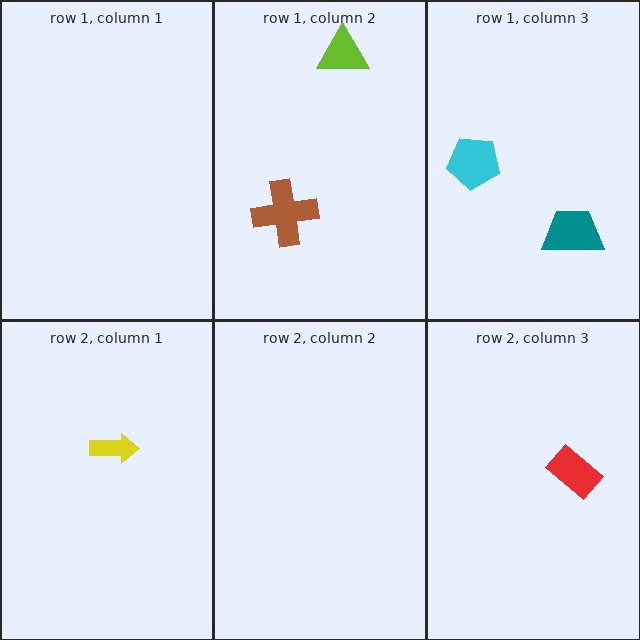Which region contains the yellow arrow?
The row 2, column 1 region.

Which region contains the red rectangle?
The row 2, column 3 region.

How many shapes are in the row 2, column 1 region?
1.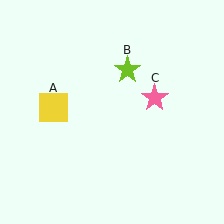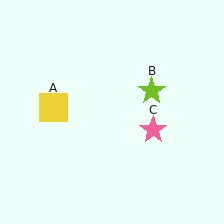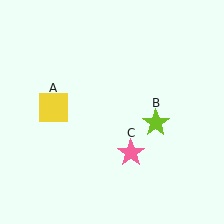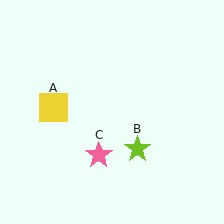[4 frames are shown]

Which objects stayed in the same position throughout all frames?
Yellow square (object A) remained stationary.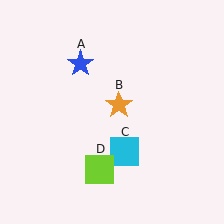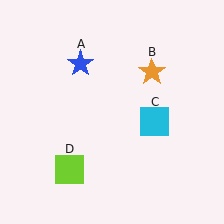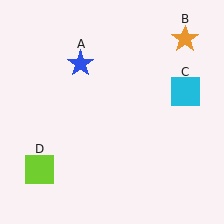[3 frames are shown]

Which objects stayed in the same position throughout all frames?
Blue star (object A) remained stationary.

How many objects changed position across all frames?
3 objects changed position: orange star (object B), cyan square (object C), lime square (object D).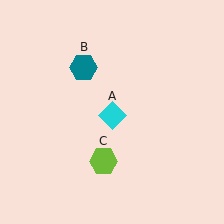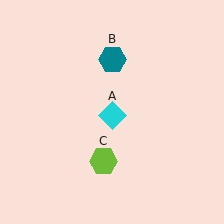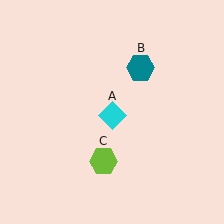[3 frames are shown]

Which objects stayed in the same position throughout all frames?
Cyan diamond (object A) and lime hexagon (object C) remained stationary.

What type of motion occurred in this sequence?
The teal hexagon (object B) rotated clockwise around the center of the scene.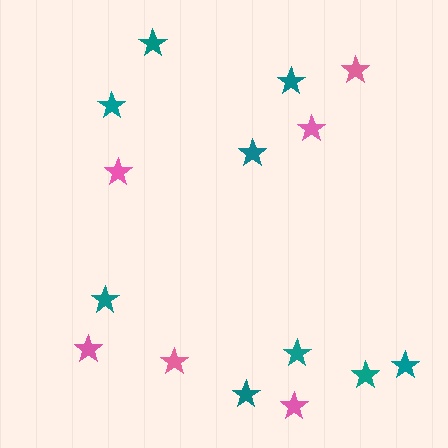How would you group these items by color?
There are 2 groups: one group of teal stars (9) and one group of pink stars (6).